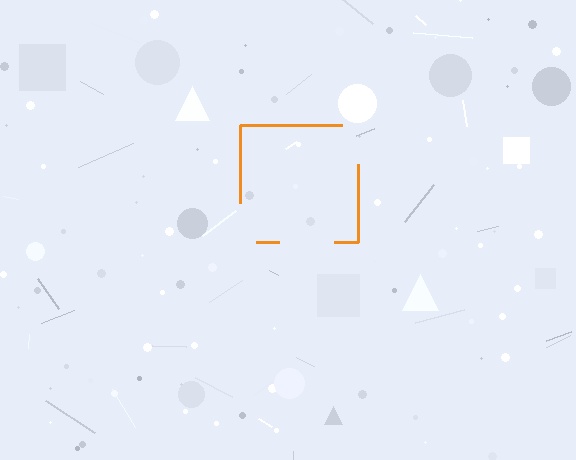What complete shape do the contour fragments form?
The contour fragments form a square.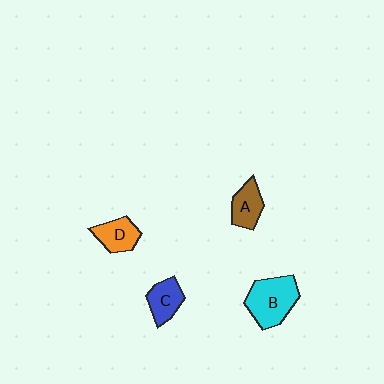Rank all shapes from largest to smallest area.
From largest to smallest: B (cyan), C (blue), D (orange), A (brown).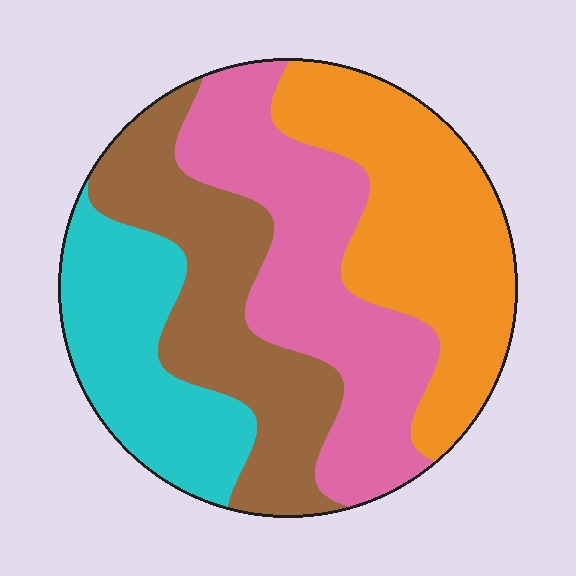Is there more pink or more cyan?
Pink.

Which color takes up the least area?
Cyan, at roughly 20%.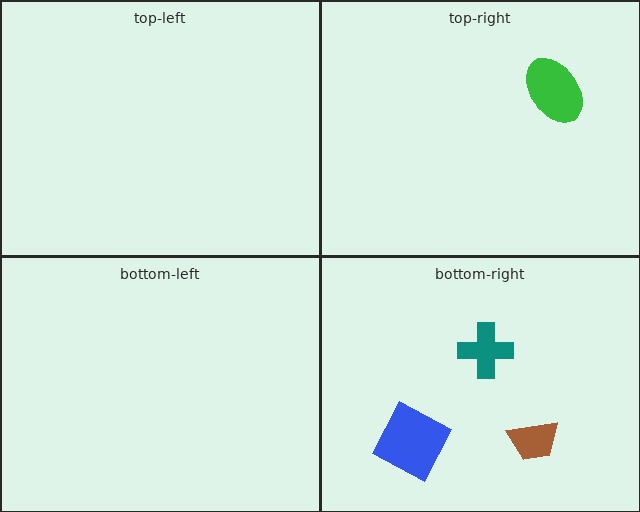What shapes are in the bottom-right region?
The blue square, the brown trapezoid, the teal cross.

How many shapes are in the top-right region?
1.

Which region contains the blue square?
The bottom-right region.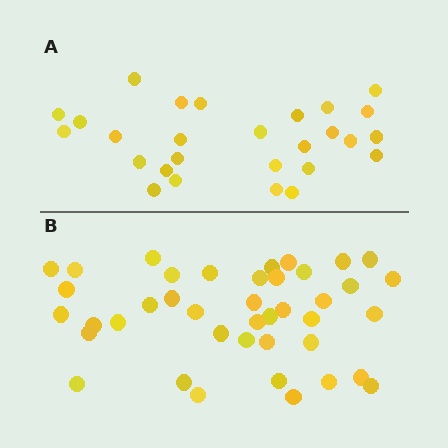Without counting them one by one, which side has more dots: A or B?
Region B (the bottom region) has more dots.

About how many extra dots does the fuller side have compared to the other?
Region B has approximately 15 more dots than region A.